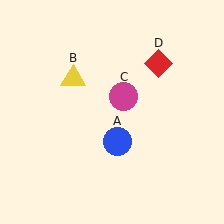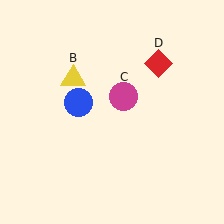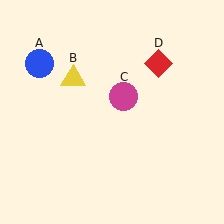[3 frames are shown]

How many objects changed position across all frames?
1 object changed position: blue circle (object A).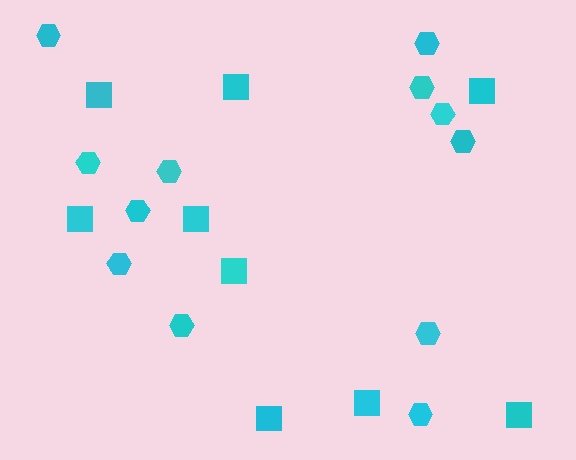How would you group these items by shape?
There are 2 groups: one group of squares (9) and one group of hexagons (12).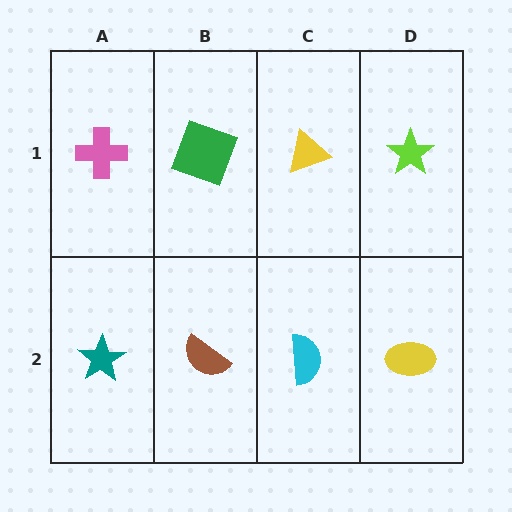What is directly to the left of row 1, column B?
A pink cross.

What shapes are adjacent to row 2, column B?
A green square (row 1, column B), a teal star (row 2, column A), a cyan semicircle (row 2, column C).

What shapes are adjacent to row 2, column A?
A pink cross (row 1, column A), a brown semicircle (row 2, column B).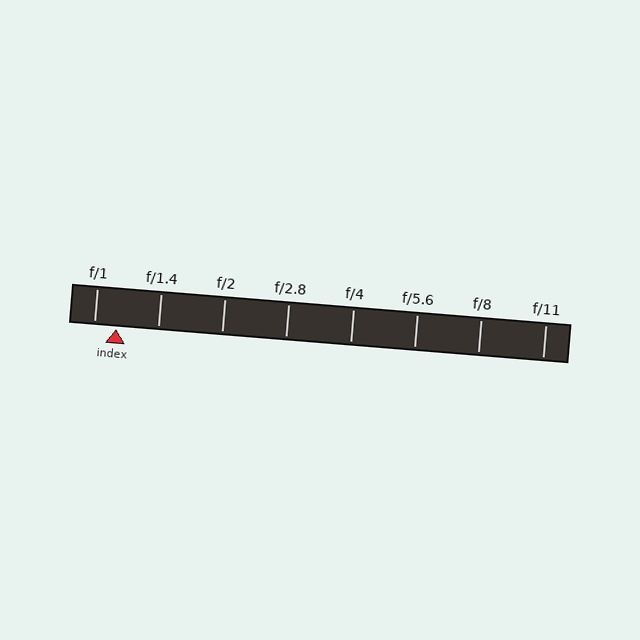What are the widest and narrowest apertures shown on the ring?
The widest aperture shown is f/1 and the narrowest is f/11.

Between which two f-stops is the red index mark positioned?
The index mark is between f/1 and f/1.4.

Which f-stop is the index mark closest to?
The index mark is closest to f/1.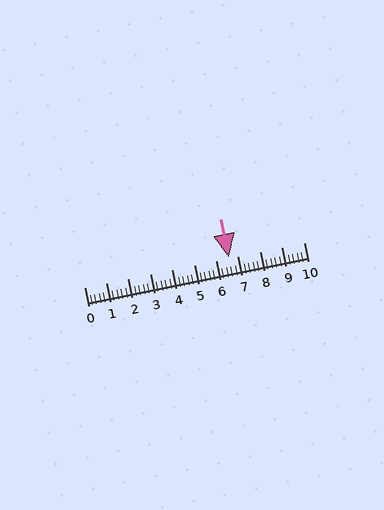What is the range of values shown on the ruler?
The ruler shows values from 0 to 10.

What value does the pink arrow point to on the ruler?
The pink arrow points to approximately 6.6.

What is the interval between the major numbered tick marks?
The major tick marks are spaced 1 units apart.